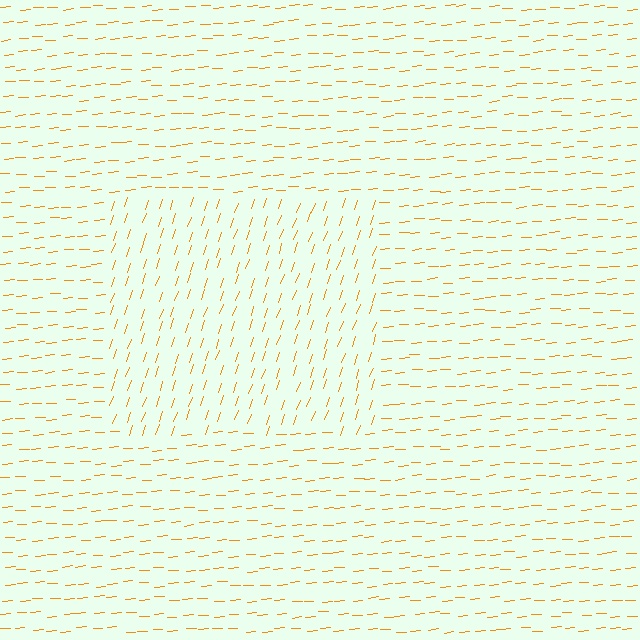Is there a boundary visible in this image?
Yes, there is a texture boundary formed by a change in line orientation.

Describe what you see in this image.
The image is filled with small orange line segments. A rectangle region in the image has lines oriented differently from the surrounding lines, creating a visible texture boundary.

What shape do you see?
I see a rectangle.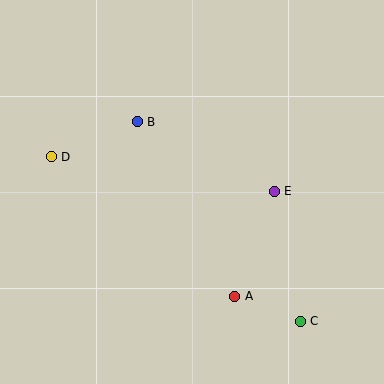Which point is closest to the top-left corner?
Point D is closest to the top-left corner.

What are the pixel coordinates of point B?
Point B is at (137, 122).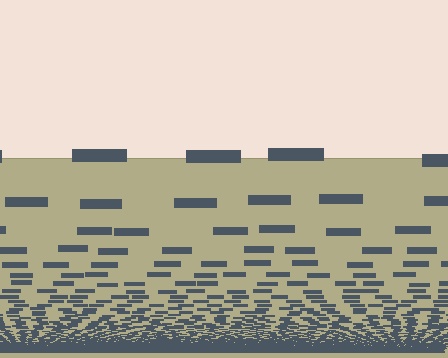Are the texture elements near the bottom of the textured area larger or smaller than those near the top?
Smaller. The gradient is inverted — elements near the bottom are smaller and denser.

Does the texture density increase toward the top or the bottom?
Density increases toward the bottom.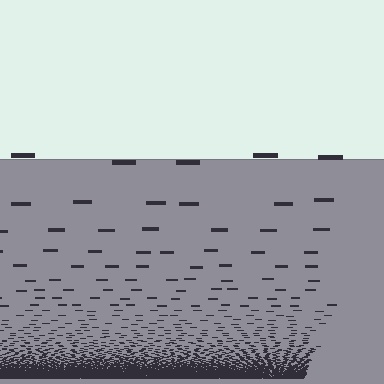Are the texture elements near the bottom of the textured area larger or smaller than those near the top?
Smaller. The gradient is inverted — elements near the bottom are smaller and denser.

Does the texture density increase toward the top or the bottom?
Density increases toward the bottom.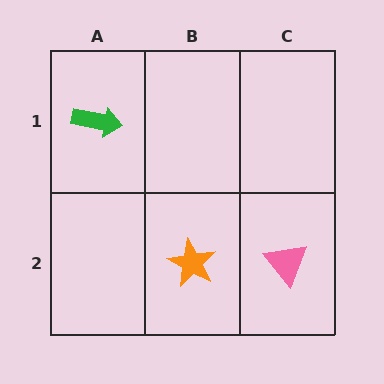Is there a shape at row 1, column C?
No, that cell is empty.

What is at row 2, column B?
An orange star.